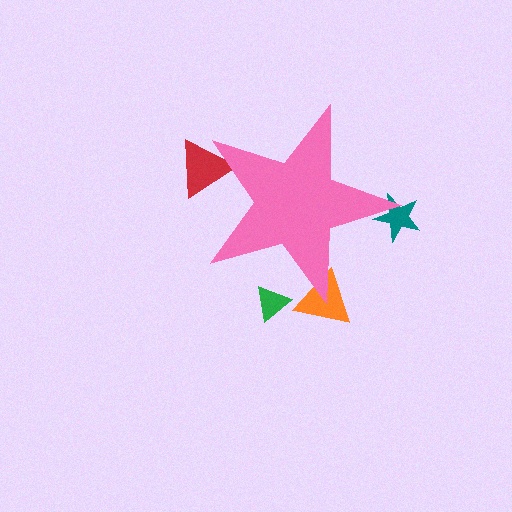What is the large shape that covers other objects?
A pink star.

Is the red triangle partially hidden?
Yes, the red triangle is partially hidden behind the pink star.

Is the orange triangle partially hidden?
Yes, the orange triangle is partially hidden behind the pink star.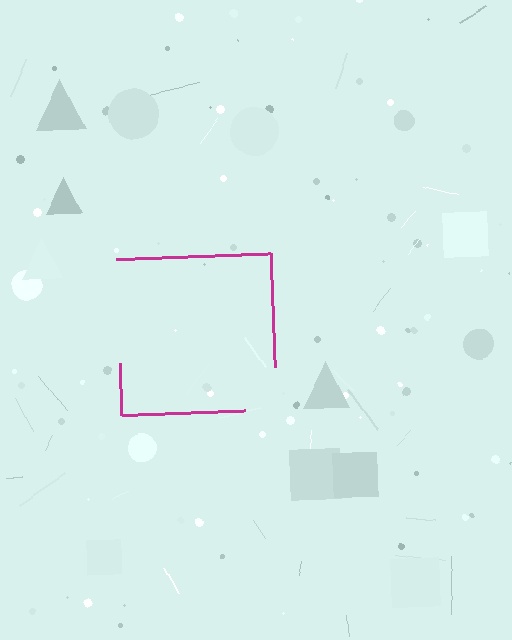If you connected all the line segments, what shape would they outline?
They would outline a square.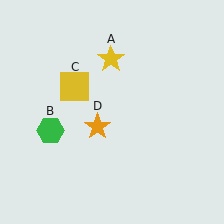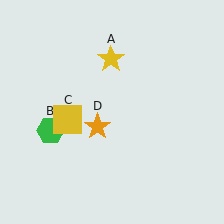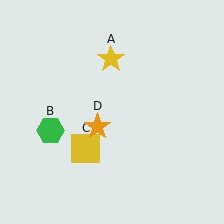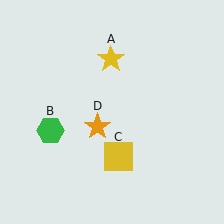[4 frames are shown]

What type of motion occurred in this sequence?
The yellow square (object C) rotated counterclockwise around the center of the scene.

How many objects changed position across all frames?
1 object changed position: yellow square (object C).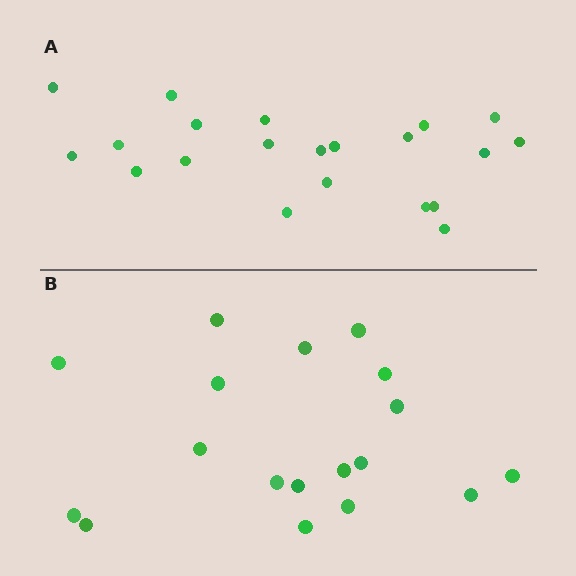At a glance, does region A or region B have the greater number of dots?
Region A (the top region) has more dots.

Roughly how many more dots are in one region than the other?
Region A has just a few more — roughly 2 or 3 more dots than region B.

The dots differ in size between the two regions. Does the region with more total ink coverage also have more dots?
No. Region B has more total ink coverage because its dots are larger, but region A actually contains more individual dots. Total area can be misleading — the number of items is what matters here.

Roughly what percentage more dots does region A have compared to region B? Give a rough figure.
About 15% more.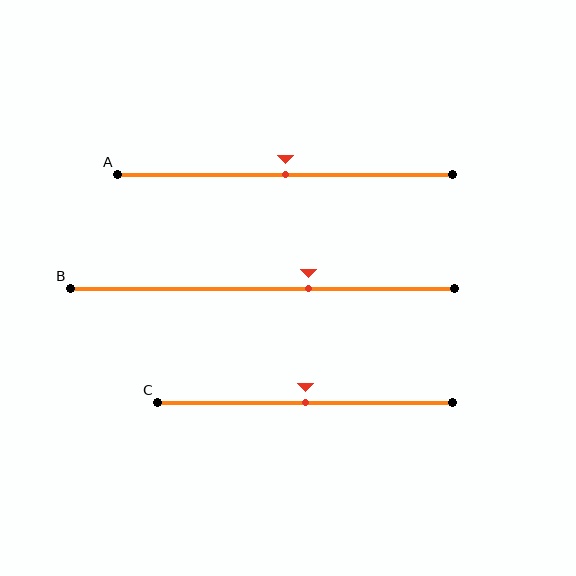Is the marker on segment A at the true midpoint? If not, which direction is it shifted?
Yes, the marker on segment A is at the true midpoint.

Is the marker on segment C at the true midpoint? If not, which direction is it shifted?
Yes, the marker on segment C is at the true midpoint.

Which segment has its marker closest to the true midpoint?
Segment A has its marker closest to the true midpoint.